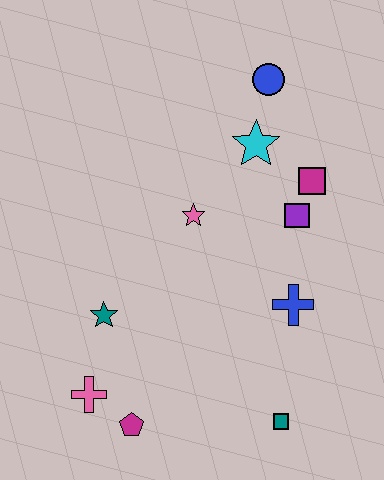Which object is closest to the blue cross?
The purple square is closest to the blue cross.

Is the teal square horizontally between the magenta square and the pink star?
Yes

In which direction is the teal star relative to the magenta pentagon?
The teal star is above the magenta pentagon.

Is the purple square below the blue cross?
No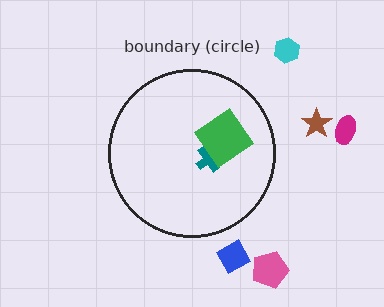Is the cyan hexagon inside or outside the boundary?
Outside.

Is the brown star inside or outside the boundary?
Outside.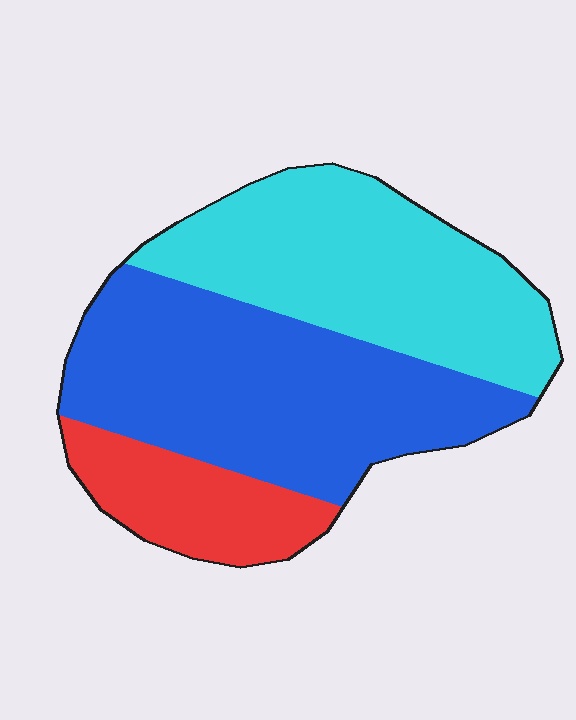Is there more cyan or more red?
Cyan.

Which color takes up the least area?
Red, at roughly 15%.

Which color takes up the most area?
Blue, at roughly 45%.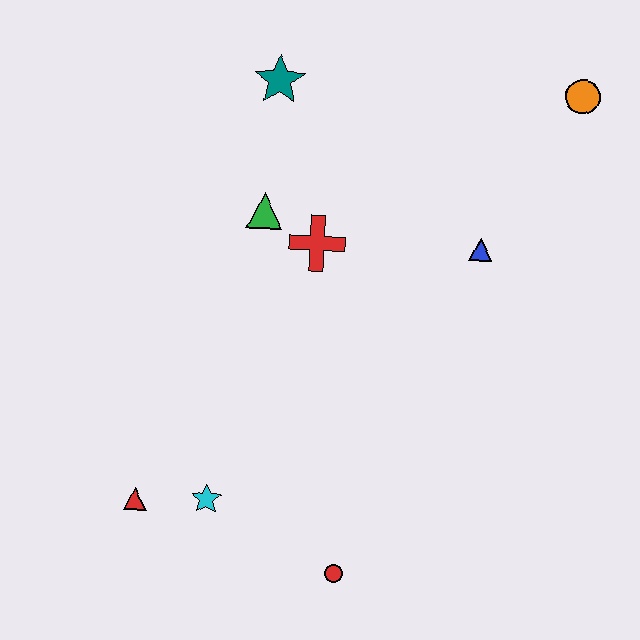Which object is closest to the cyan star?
The red triangle is closest to the cyan star.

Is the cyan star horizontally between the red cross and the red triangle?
Yes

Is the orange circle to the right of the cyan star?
Yes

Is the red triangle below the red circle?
No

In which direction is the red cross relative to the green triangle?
The red cross is to the right of the green triangle.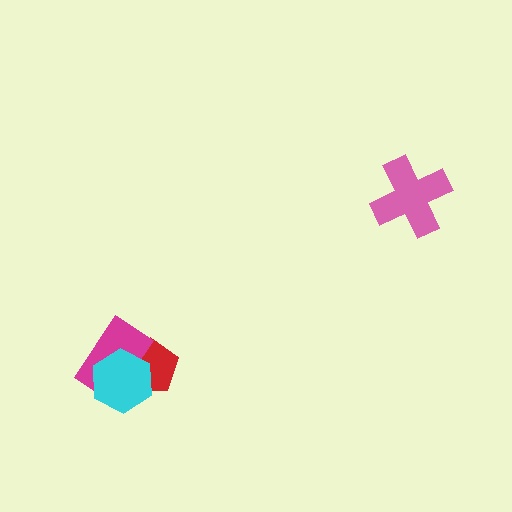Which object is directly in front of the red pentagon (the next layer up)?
The magenta rectangle is directly in front of the red pentagon.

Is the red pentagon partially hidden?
Yes, it is partially covered by another shape.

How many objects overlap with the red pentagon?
2 objects overlap with the red pentagon.